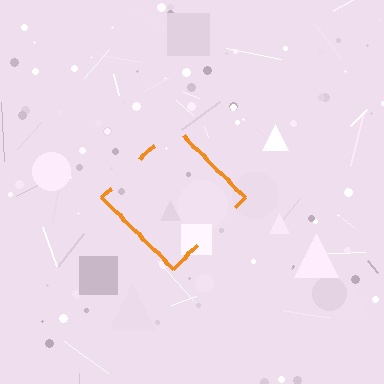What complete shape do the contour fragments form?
The contour fragments form a diamond.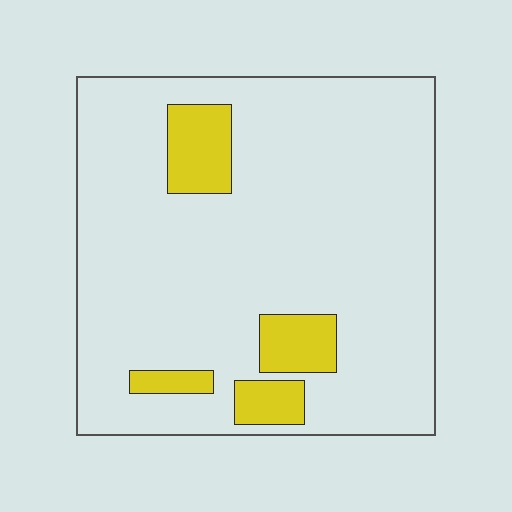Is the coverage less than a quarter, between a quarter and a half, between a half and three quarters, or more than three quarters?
Less than a quarter.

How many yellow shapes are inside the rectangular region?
4.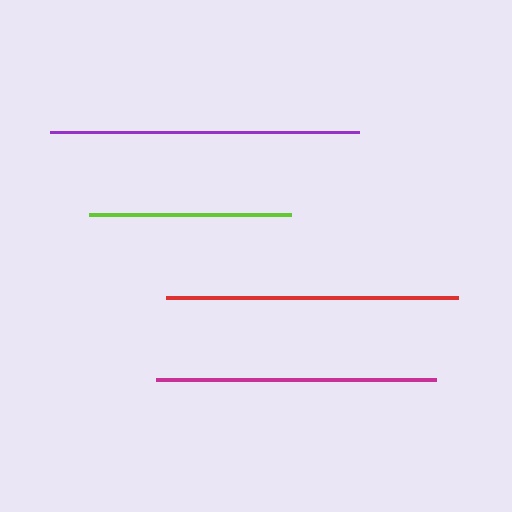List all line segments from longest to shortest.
From longest to shortest: purple, red, magenta, lime.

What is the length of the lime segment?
The lime segment is approximately 201 pixels long.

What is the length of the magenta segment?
The magenta segment is approximately 280 pixels long.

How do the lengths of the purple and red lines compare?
The purple and red lines are approximately the same length.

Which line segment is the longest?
The purple line is the longest at approximately 308 pixels.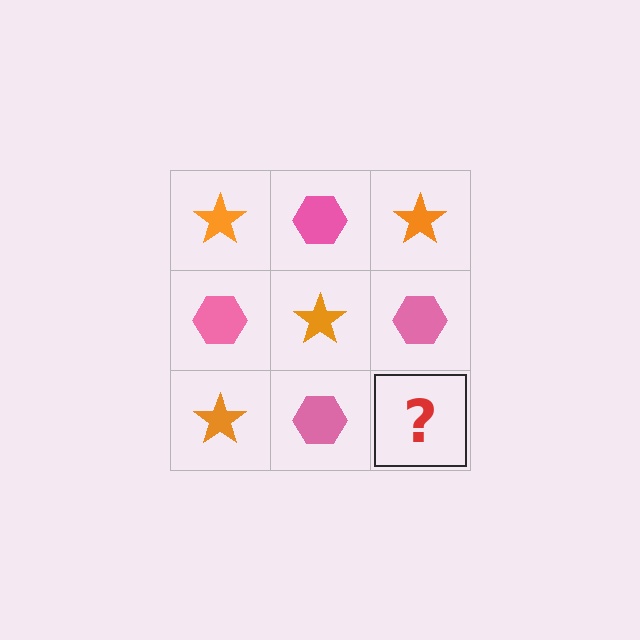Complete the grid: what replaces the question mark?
The question mark should be replaced with an orange star.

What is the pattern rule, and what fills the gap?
The rule is that it alternates orange star and pink hexagon in a checkerboard pattern. The gap should be filled with an orange star.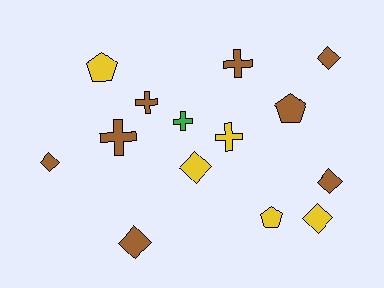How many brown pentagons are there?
There is 1 brown pentagon.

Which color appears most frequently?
Brown, with 8 objects.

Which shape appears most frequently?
Diamond, with 6 objects.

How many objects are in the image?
There are 14 objects.